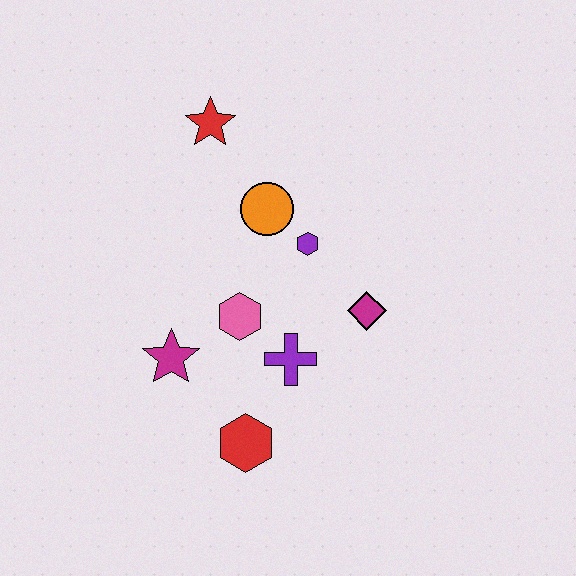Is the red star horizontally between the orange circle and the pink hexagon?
No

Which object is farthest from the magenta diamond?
The red star is farthest from the magenta diamond.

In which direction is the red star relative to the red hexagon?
The red star is above the red hexagon.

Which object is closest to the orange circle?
The purple hexagon is closest to the orange circle.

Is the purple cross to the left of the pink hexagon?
No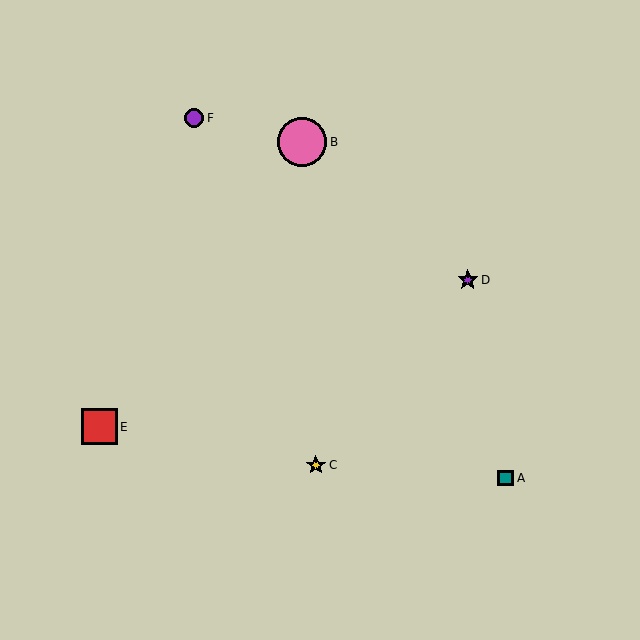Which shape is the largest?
The pink circle (labeled B) is the largest.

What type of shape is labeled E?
Shape E is a red square.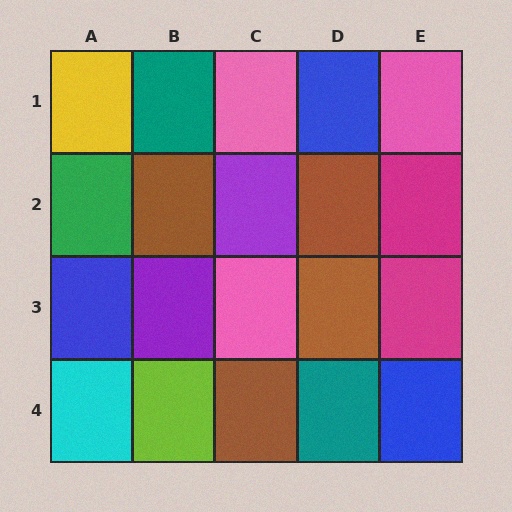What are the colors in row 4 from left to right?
Cyan, lime, brown, teal, blue.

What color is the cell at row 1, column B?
Teal.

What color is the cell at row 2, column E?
Magenta.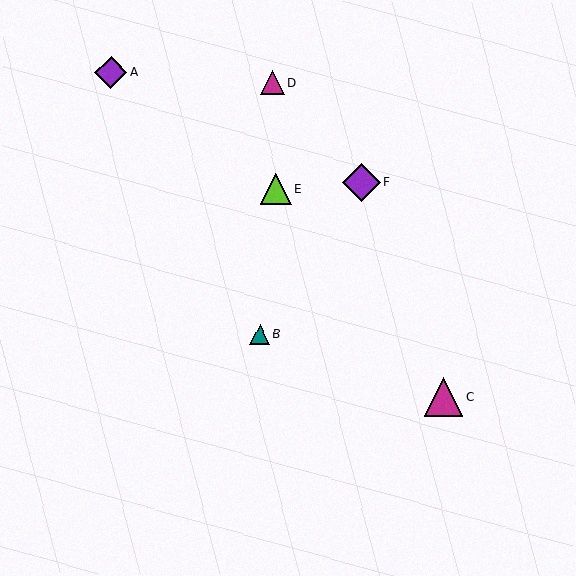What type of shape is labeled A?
Shape A is a purple diamond.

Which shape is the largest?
The magenta triangle (labeled C) is the largest.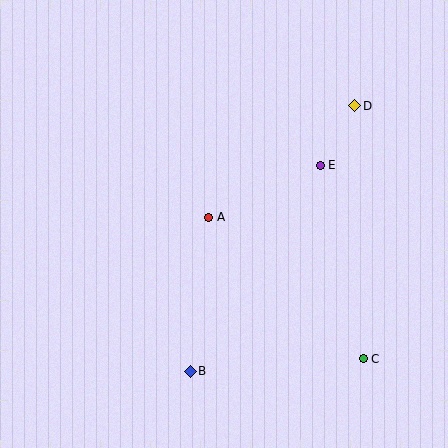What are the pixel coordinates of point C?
Point C is at (363, 359).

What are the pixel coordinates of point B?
Point B is at (190, 371).